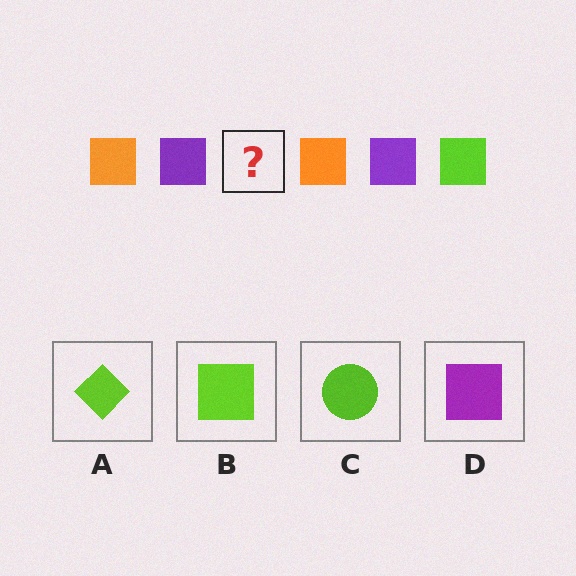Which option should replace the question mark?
Option B.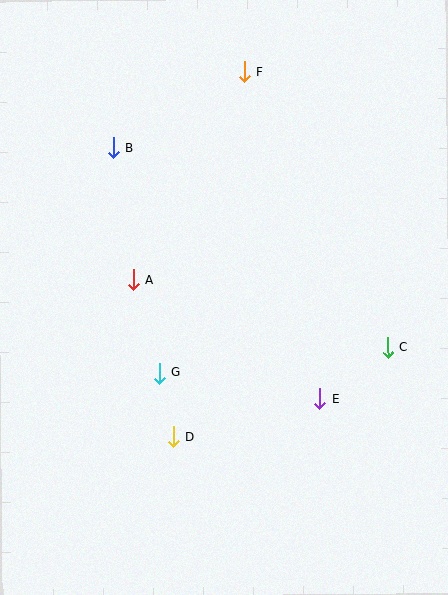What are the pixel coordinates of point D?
Point D is at (174, 437).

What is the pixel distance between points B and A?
The distance between B and A is 133 pixels.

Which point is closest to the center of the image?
Point A at (133, 280) is closest to the center.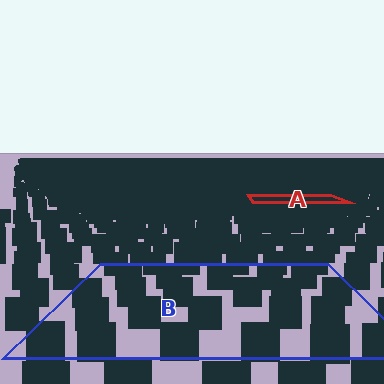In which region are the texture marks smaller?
The texture marks are smaller in region A, because it is farther away.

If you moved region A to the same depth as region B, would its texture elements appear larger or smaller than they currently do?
They would appear larger. At a closer depth, the same texture elements are projected at a bigger on-screen size.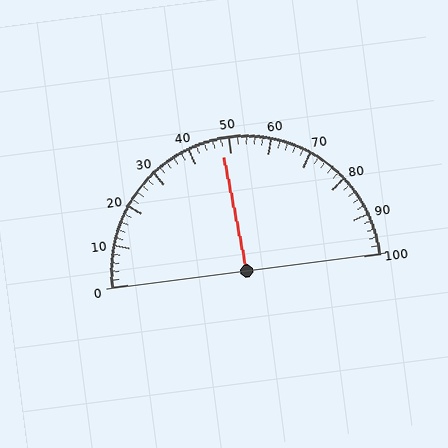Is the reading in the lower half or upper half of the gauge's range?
The reading is in the lower half of the range (0 to 100).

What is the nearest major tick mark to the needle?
The nearest major tick mark is 50.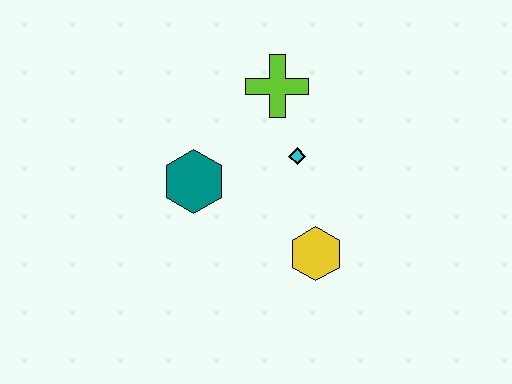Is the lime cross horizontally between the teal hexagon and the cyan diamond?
Yes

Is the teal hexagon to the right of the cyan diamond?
No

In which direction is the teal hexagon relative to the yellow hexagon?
The teal hexagon is to the left of the yellow hexagon.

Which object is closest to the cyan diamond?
The lime cross is closest to the cyan diamond.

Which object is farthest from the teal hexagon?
The yellow hexagon is farthest from the teal hexagon.